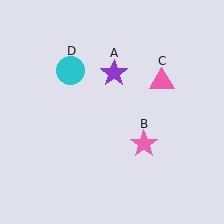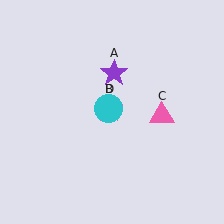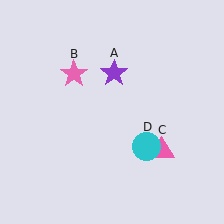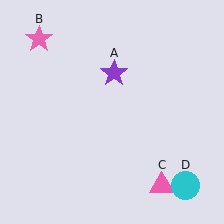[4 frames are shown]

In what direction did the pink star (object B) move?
The pink star (object B) moved up and to the left.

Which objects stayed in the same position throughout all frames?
Purple star (object A) remained stationary.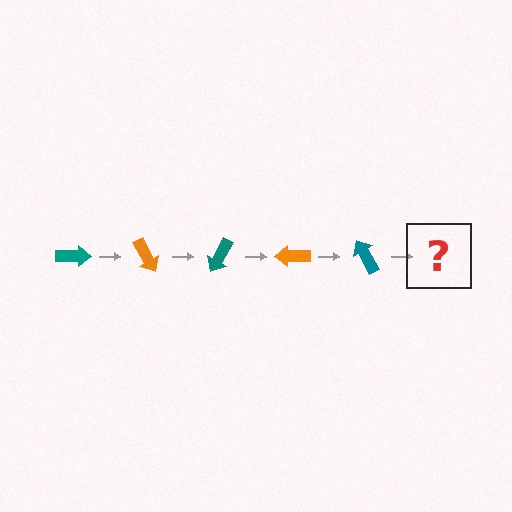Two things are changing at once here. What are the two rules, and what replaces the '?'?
The two rules are that it rotates 60 degrees each step and the color cycles through teal and orange. The '?' should be an orange arrow, rotated 300 degrees from the start.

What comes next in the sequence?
The next element should be an orange arrow, rotated 300 degrees from the start.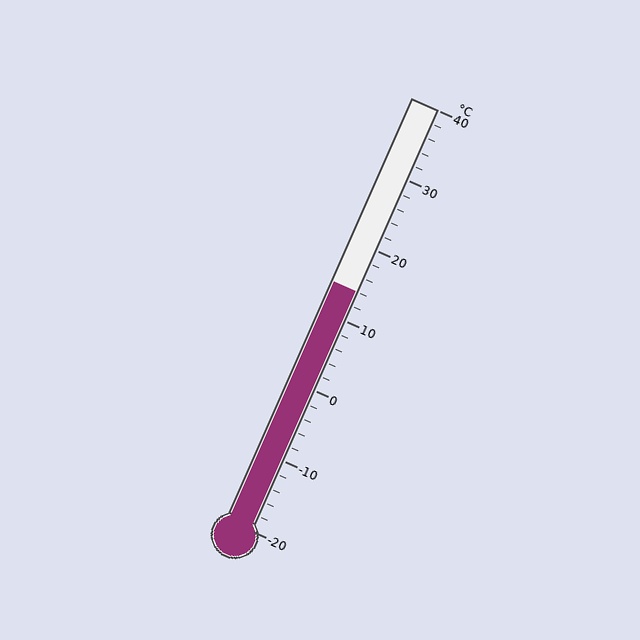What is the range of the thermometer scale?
The thermometer scale ranges from -20°C to 40°C.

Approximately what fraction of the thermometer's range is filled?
The thermometer is filled to approximately 55% of its range.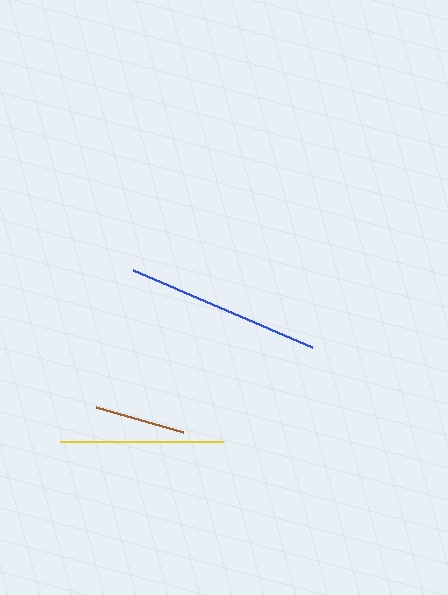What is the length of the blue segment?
The blue segment is approximately 195 pixels long.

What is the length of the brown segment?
The brown segment is approximately 90 pixels long.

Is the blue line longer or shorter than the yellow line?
The blue line is longer than the yellow line.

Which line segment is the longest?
The blue line is the longest at approximately 195 pixels.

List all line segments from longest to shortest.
From longest to shortest: blue, yellow, brown.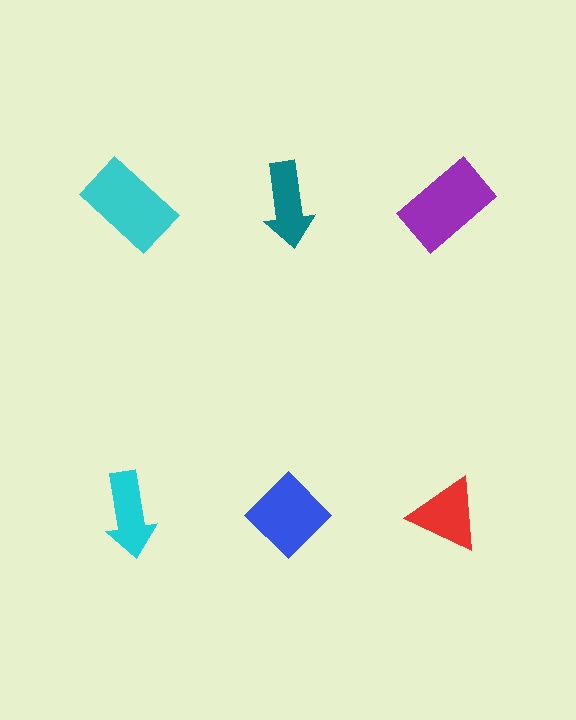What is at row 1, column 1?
A cyan rectangle.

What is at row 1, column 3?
A purple rectangle.